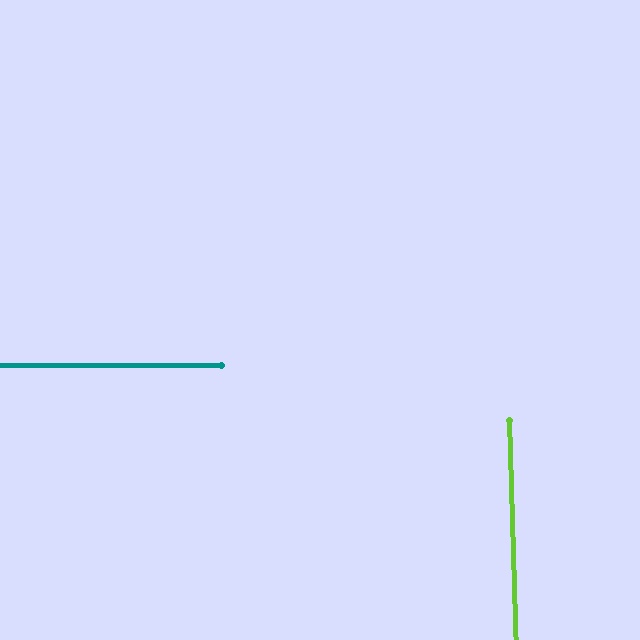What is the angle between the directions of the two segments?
Approximately 88 degrees.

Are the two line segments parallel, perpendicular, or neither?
Perpendicular — they meet at approximately 88°.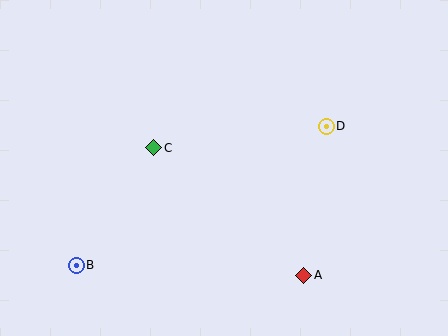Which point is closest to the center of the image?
Point C at (154, 148) is closest to the center.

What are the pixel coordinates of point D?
Point D is at (326, 126).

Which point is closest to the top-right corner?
Point D is closest to the top-right corner.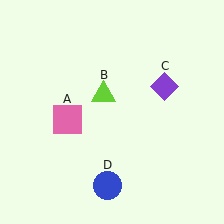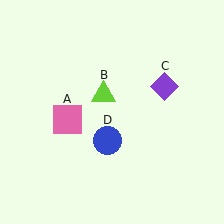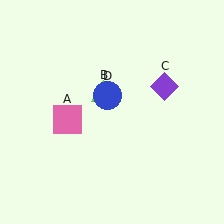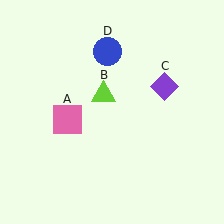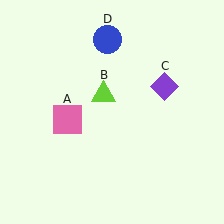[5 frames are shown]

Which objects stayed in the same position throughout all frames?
Pink square (object A) and lime triangle (object B) and purple diamond (object C) remained stationary.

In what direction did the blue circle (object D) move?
The blue circle (object D) moved up.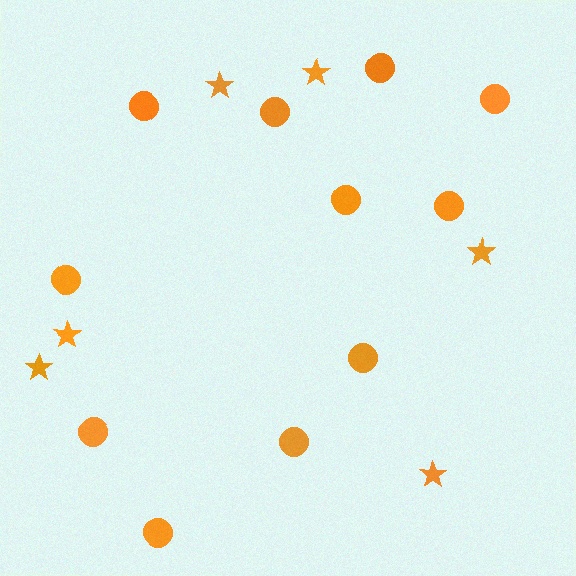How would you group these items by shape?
There are 2 groups: one group of stars (6) and one group of circles (11).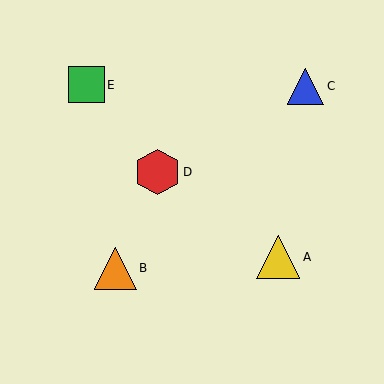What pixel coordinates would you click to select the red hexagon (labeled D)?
Click at (157, 172) to select the red hexagon D.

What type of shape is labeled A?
Shape A is a yellow triangle.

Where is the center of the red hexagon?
The center of the red hexagon is at (157, 172).